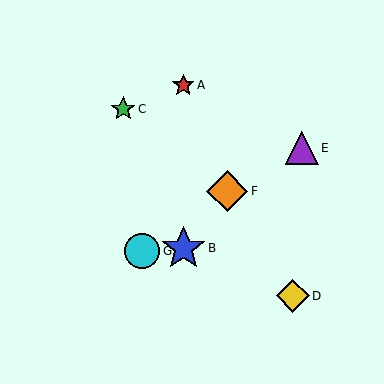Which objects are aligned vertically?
Objects A, B are aligned vertically.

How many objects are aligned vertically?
2 objects (A, B) are aligned vertically.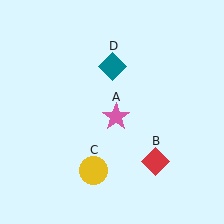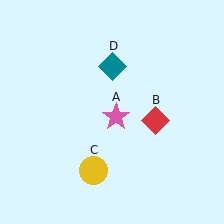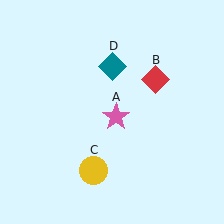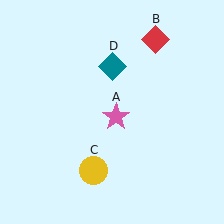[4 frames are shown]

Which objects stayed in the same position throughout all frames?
Pink star (object A) and yellow circle (object C) and teal diamond (object D) remained stationary.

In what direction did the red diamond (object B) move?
The red diamond (object B) moved up.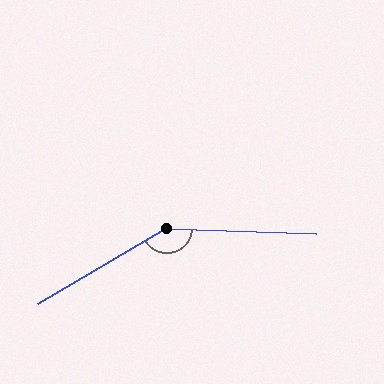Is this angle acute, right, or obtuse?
It is obtuse.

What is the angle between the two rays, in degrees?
Approximately 148 degrees.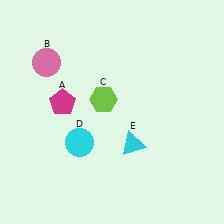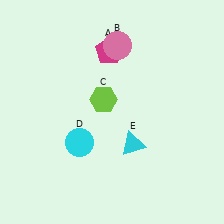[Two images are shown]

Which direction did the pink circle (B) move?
The pink circle (B) moved right.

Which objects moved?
The objects that moved are: the magenta pentagon (A), the pink circle (B).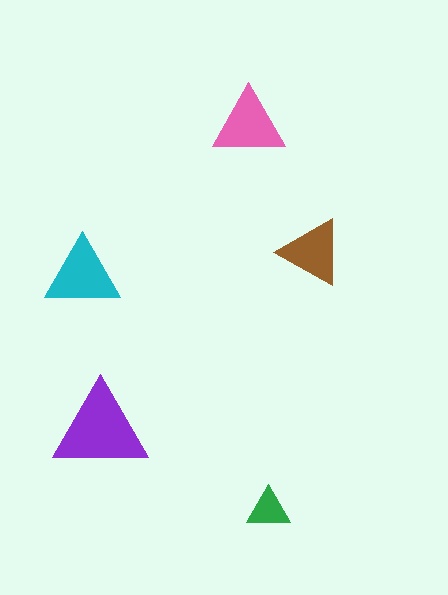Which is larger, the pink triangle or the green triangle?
The pink one.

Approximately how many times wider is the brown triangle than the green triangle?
About 1.5 times wider.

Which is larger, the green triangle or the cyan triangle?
The cyan one.